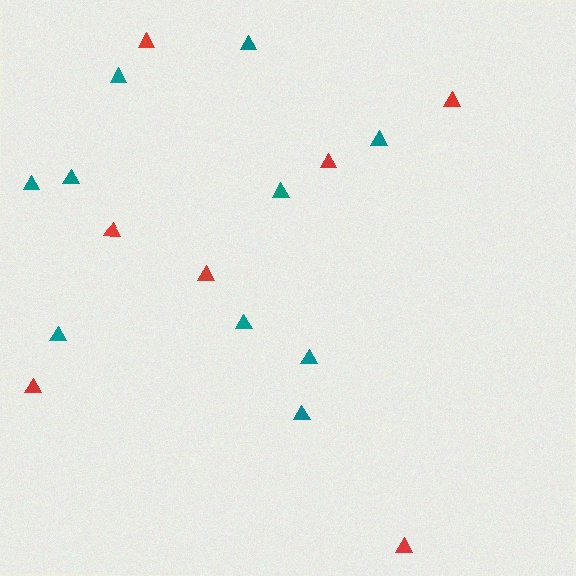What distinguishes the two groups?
There are 2 groups: one group of teal triangles (10) and one group of red triangles (7).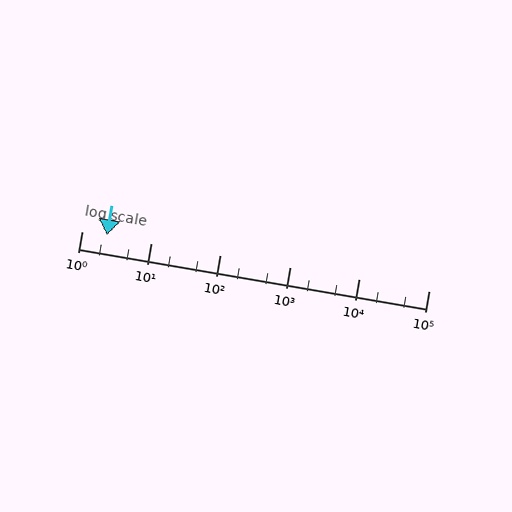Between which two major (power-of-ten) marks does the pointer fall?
The pointer is between 1 and 10.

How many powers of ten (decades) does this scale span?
The scale spans 5 decades, from 1 to 100000.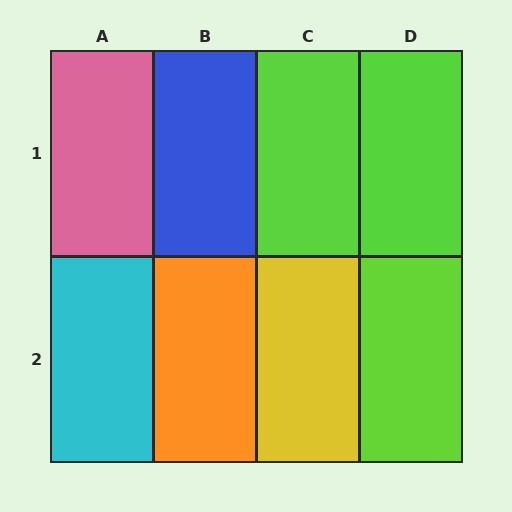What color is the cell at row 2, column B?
Orange.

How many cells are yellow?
1 cell is yellow.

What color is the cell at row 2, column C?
Yellow.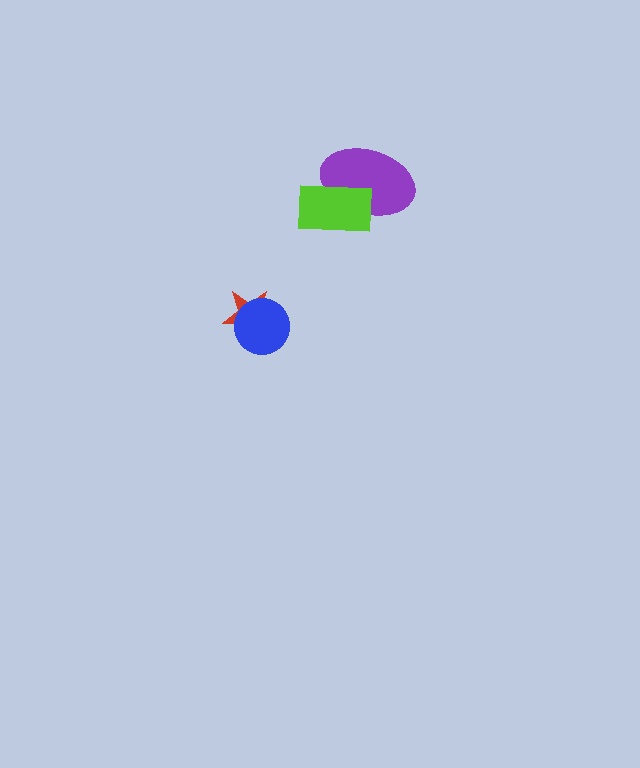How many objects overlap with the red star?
1 object overlaps with the red star.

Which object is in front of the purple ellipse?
The lime rectangle is in front of the purple ellipse.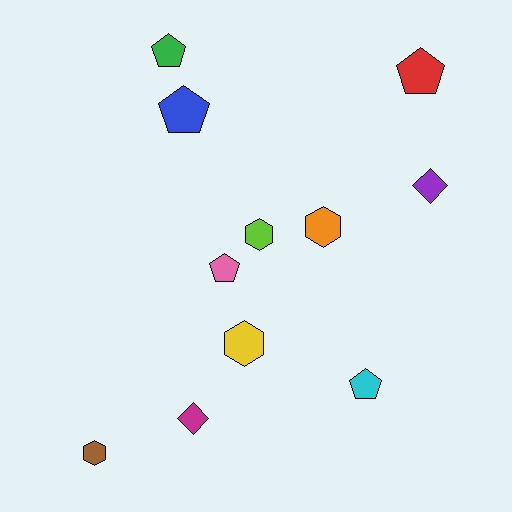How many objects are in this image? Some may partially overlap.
There are 11 objects.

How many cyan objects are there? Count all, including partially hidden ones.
There is 1 cyan object.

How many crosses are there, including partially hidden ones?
There are no crosses.